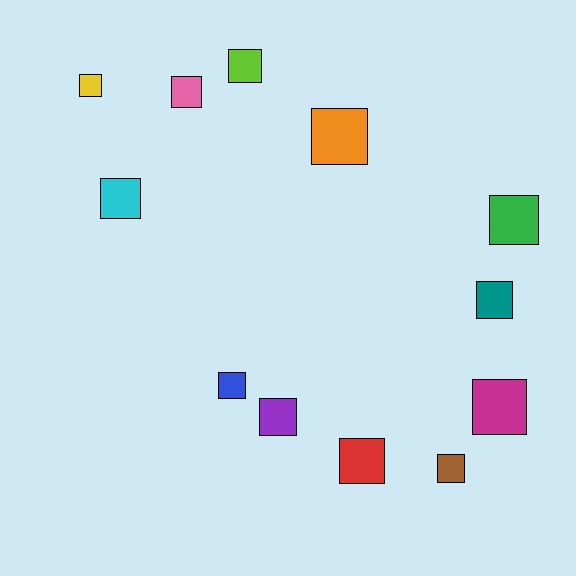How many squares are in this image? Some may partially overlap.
There are 12 squares.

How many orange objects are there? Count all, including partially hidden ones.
There is 1 orange object.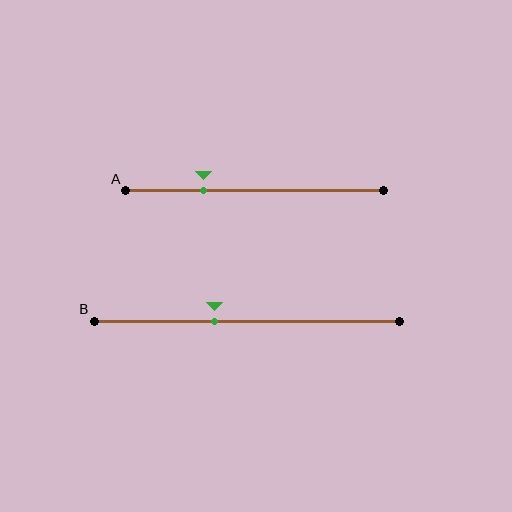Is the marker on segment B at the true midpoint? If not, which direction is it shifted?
No, the marker on segment B is shifted to the left by about 11% of the segment length.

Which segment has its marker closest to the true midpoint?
Segment B has its marker closest to the true midpoint.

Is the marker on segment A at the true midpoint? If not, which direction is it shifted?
No, the marker on segment A is shifted to the left by about 20% of the segment length.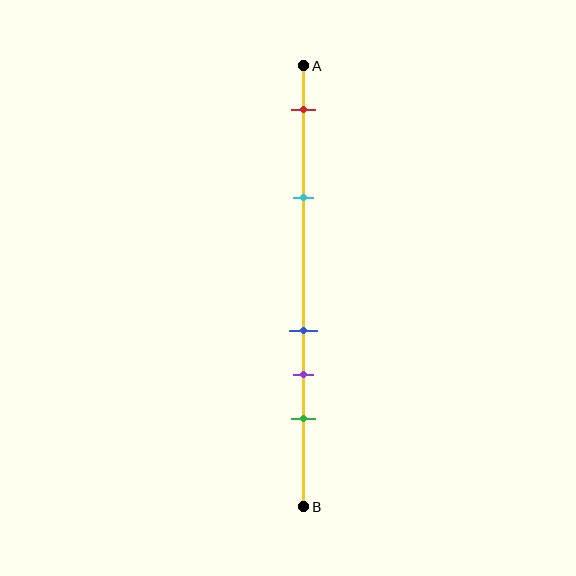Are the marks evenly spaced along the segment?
No, the marks are not evenly spaced.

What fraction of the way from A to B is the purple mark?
The purple mark is approximately 70% (0.7) of the way from A to B.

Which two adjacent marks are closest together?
The blue and purple marks are the closest adjacent pair.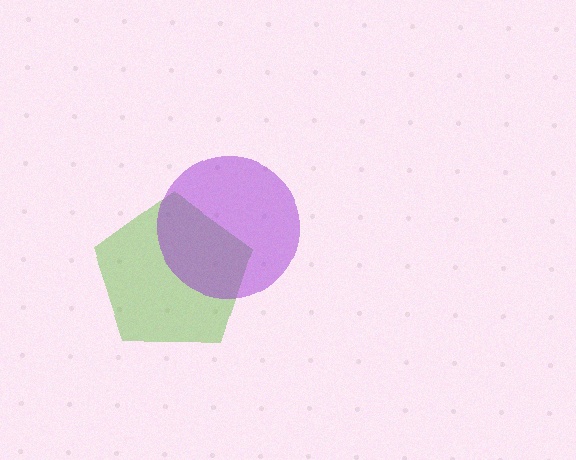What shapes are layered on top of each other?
The layered shapes are: a lime pentagon, a purple circle.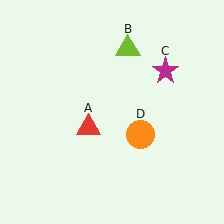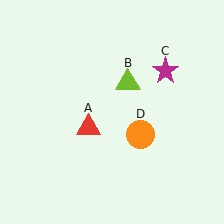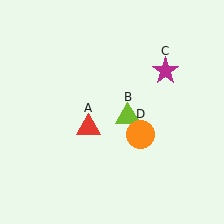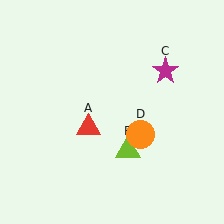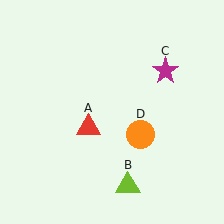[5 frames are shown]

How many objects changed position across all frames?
1 object changed position: lime triangle (object B).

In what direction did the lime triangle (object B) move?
The lime triangle (object B) moved down.